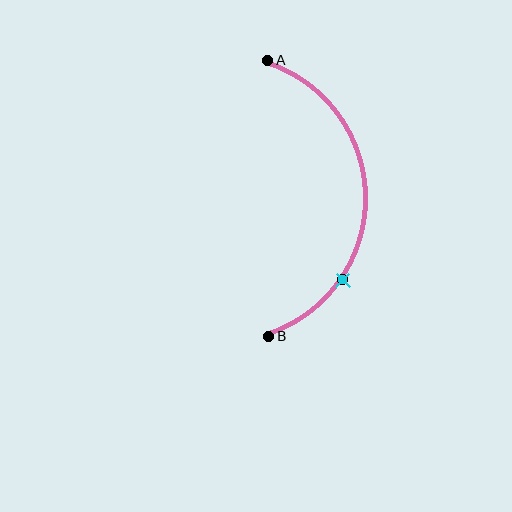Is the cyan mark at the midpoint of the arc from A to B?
No. The cyan mark lies on the arc but is closer to endpoint B. The arc midpoint would be at the point on the curve equidistant along the arc from both A and B.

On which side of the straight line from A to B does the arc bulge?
The arc bulges to the right of the straight line connecting A and B.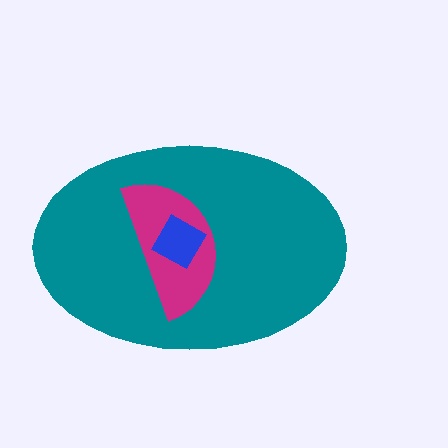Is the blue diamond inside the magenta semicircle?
Yes.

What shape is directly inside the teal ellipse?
The magenta semicircle.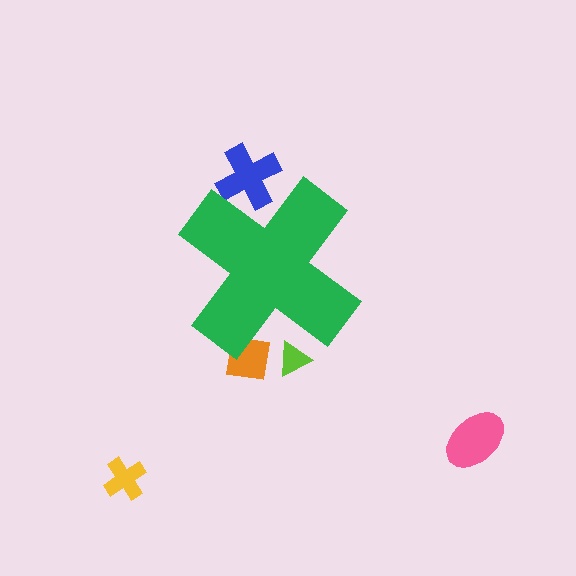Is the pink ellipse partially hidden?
No, the pink ellipse is fully visible.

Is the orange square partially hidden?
Yes, the orange square is partially hidden behind the green cross.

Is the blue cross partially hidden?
Yes, the blue cross is partially hidden behind the green cross.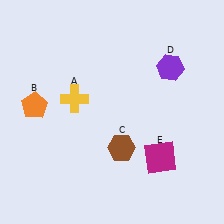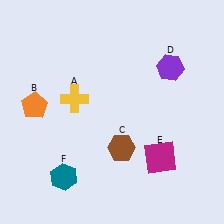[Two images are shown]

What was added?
A teal hexagon (F) was added in Image 2.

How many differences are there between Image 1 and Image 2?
There is 1 difference between the two images.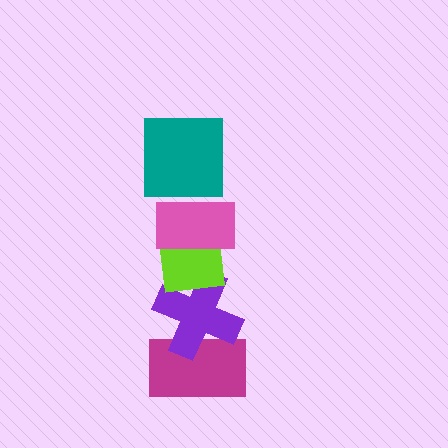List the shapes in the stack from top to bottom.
From top to bottom: the teal square, the pink rectangle, the lime square, the purple cross, the magenta rectangle.